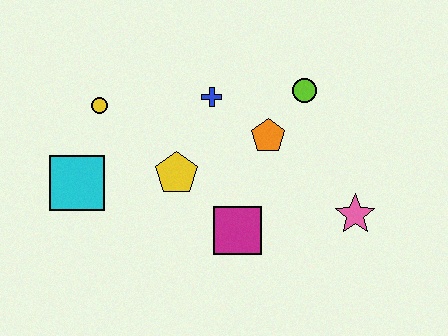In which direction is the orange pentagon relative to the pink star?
The orange pentagon is to the left of the pink star.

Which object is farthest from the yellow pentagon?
The pink star is farthest from the yellow pentagon.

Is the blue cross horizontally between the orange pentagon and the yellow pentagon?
Yes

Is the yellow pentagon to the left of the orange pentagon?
Yes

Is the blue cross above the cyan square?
Yes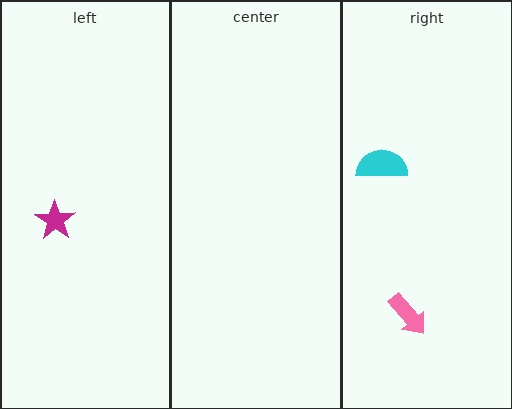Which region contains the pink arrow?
The right region.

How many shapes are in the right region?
2.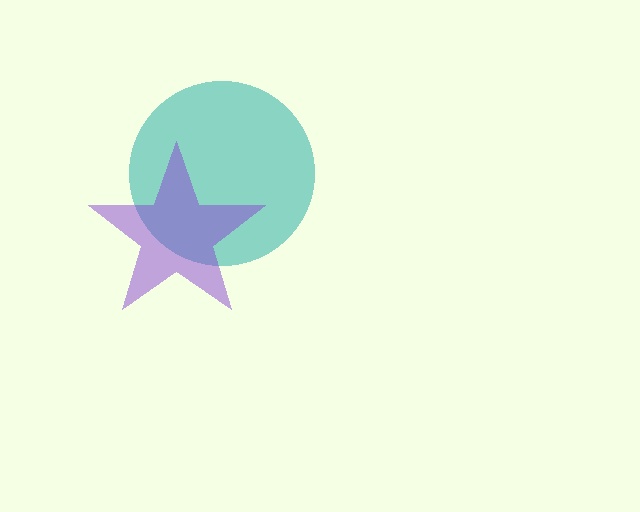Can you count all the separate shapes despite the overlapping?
Yes, there are 2 separate shapes.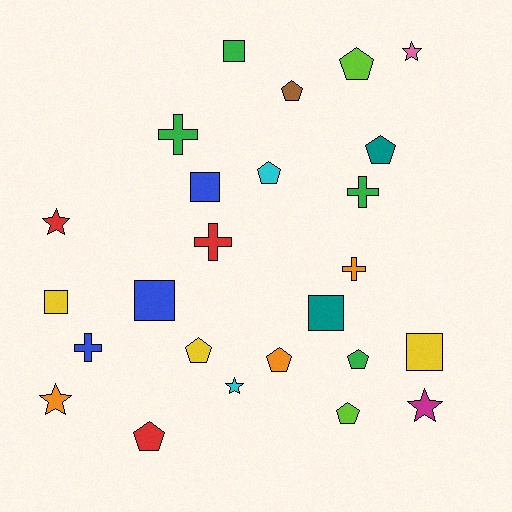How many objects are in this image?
There are 25 objects.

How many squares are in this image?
There are 6 squares.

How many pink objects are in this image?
There is 1 pink object.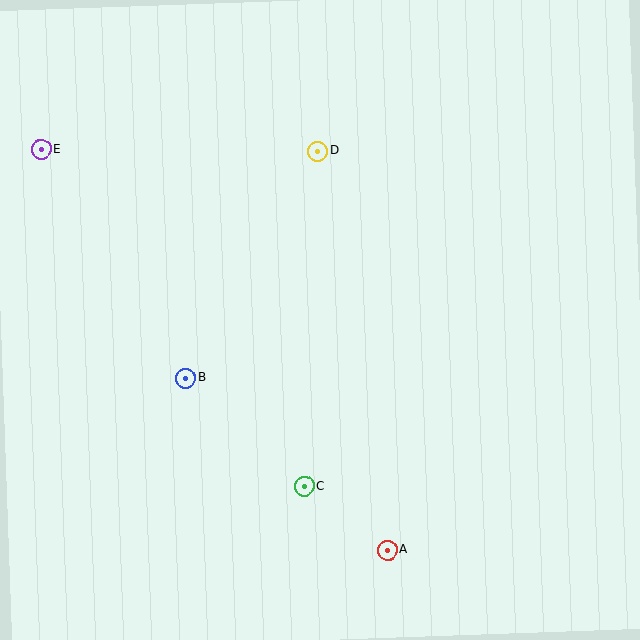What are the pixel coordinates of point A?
Point A is at (387, 550).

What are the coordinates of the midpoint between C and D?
The midpoint between C and D is at (311, 319).